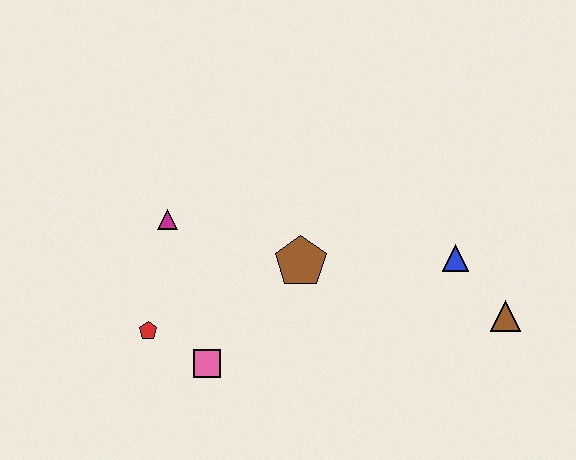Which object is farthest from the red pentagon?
The brown triangle is farthest from the red pentagon.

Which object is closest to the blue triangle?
The brown triangle is closest to the blue triangle.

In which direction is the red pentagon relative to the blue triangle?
The red pentagon is to the left of the blue triangle.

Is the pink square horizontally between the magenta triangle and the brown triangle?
Yes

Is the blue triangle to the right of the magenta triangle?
Yes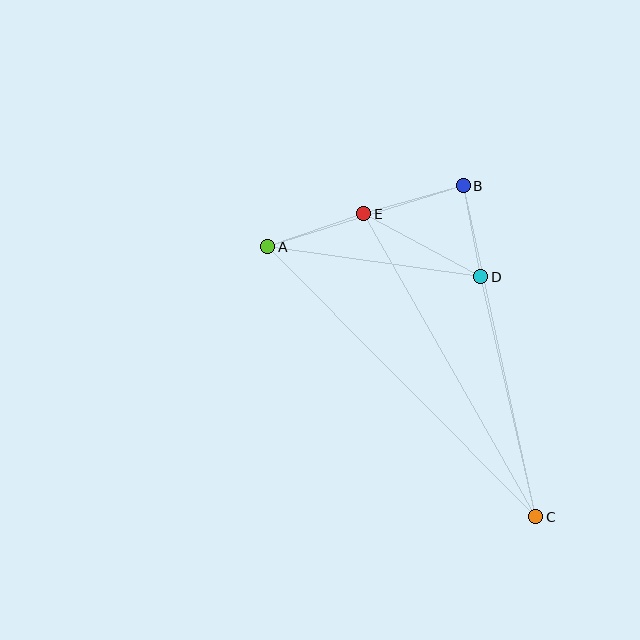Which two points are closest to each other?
Points B and D are closest to each other.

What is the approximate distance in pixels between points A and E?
The distance between A and E is approximately 101 pixels.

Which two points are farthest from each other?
Points A and C are farthest from each other.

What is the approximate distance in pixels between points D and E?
The distance between D and E is approximately 133 pixels.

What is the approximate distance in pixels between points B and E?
The distance between B and E is approximately 104 pixels.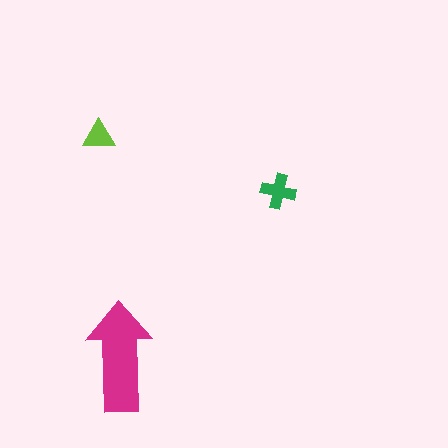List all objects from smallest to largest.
The lime triangle, the green cross, the magenta arrow.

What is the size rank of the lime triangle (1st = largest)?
3rd.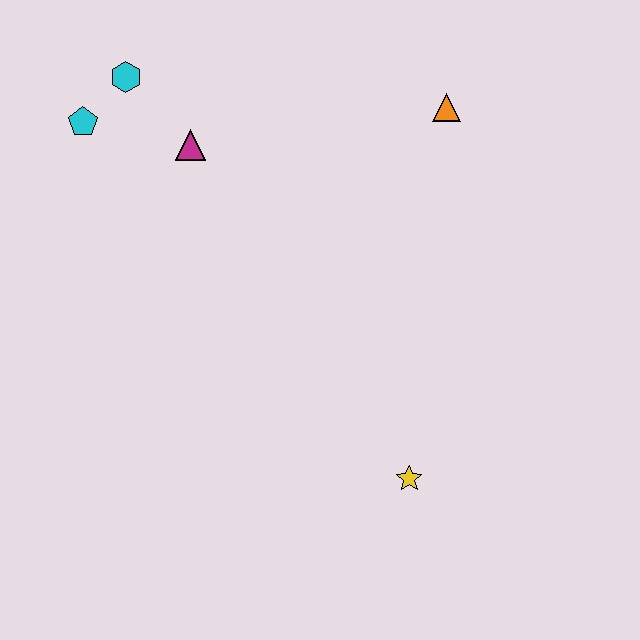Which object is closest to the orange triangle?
The magenta triangle is closest to the orange triangle.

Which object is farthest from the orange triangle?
The yellow star is farthest from the orange triangle.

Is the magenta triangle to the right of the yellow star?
No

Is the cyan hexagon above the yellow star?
Yes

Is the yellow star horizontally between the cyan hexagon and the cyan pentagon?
No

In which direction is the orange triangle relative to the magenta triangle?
The orange triangle is to the right of the magenta triangle.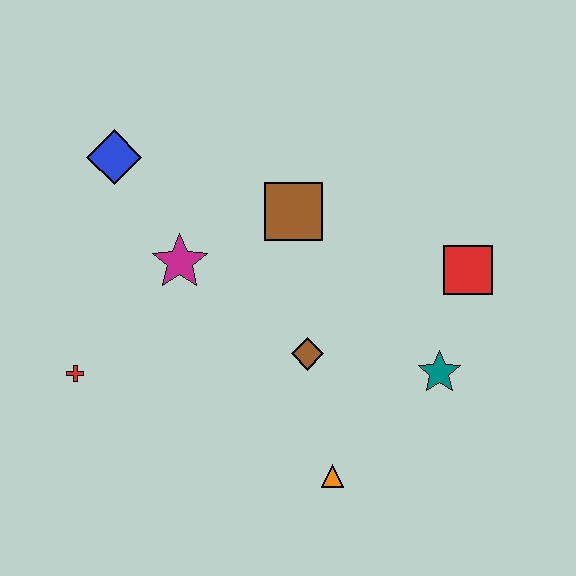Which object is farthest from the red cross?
The red square is farthest from the red cross.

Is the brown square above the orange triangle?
Yes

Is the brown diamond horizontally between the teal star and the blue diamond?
Yes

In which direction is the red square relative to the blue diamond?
The red square is to the right of the blue diamond.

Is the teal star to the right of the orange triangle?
Yes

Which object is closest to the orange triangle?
The brown diamond is closest to the orange triangle.